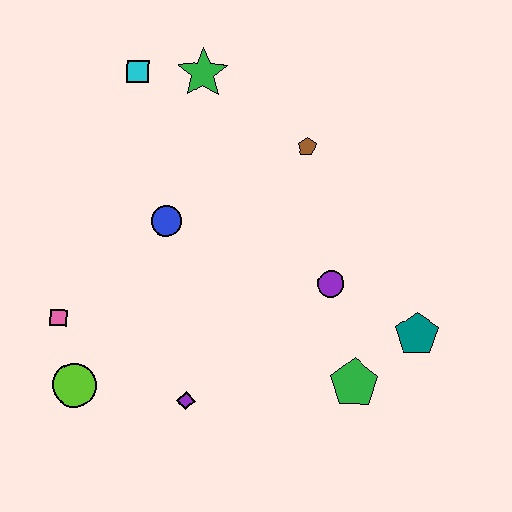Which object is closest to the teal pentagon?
The green pentagon is closest to the teal pentagon.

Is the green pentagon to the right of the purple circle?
Yes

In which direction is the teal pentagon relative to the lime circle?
The teal pentagon is to the right of the lime circle.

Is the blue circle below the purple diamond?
No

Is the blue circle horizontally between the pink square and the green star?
Yes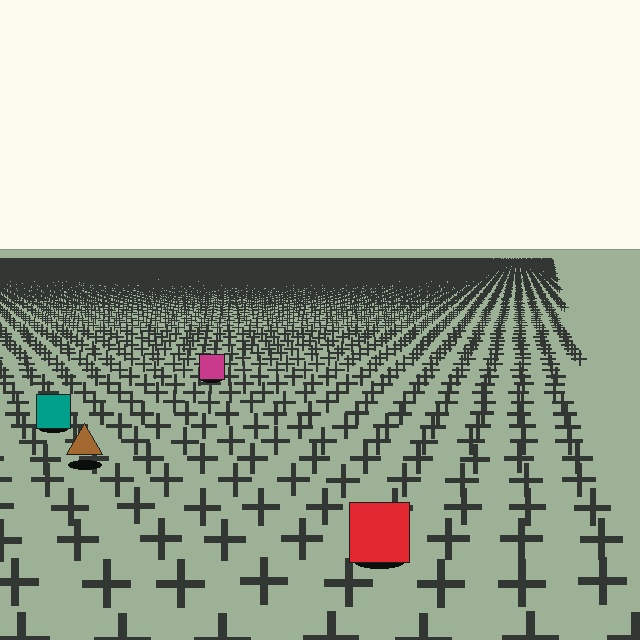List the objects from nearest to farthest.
From nearest to farthest: the red square, the brown triangle, the teal square, the magenta square.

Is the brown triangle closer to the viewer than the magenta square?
Yes. The brown triangle is closer — you can tell from the texture gradient: the ground texture is coarser near it.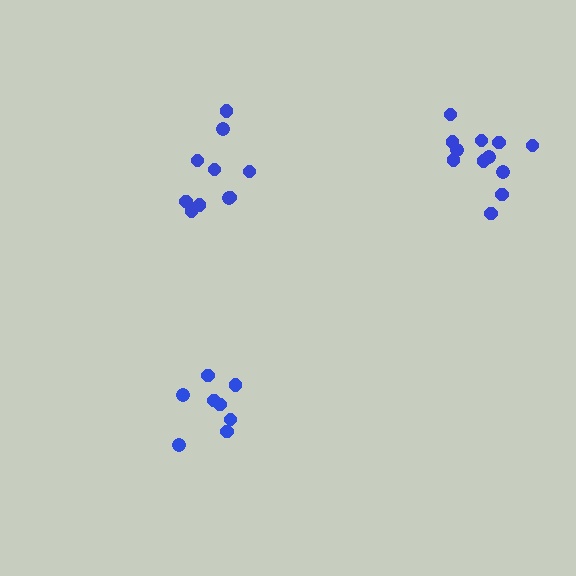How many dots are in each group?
Group 1: 10 dots, Group 2: 12 dots, Group 3: 8 dots (30 total).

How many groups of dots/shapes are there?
There are 3 groups.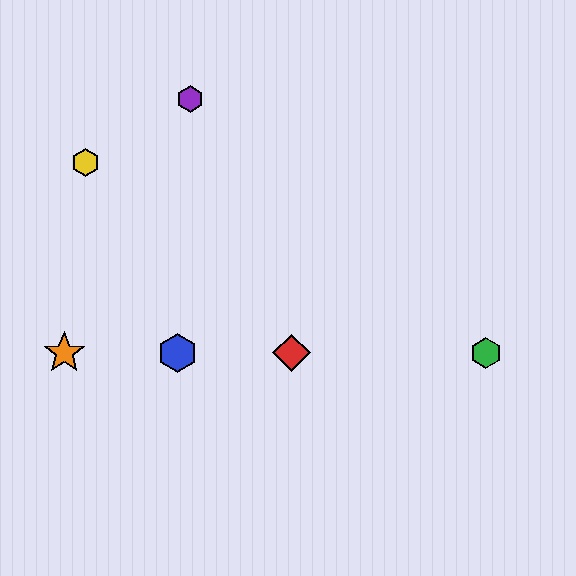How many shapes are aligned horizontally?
4 shapes (the red diamond, the blue hexagon, the green hexagon, the orange star) are aligned horizontally.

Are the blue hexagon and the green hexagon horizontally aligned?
Yes, both are at y≈353.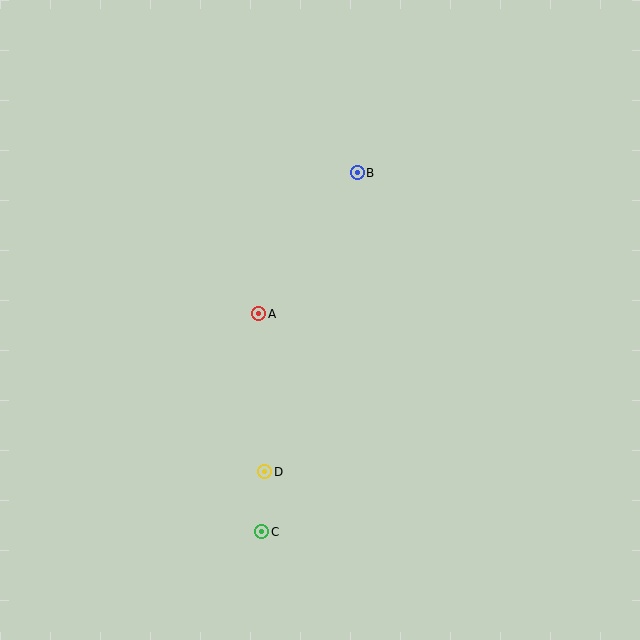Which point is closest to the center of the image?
Point A at (259, 314) is closest to the center.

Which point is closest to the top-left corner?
Point B is closest to the top-left corner.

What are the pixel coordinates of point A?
Point A is at (259, 314).